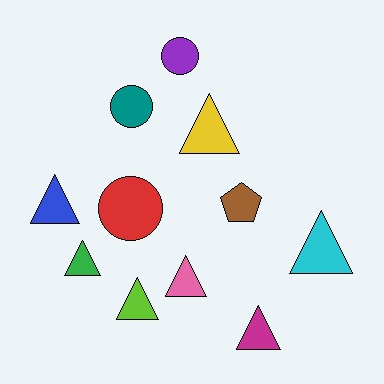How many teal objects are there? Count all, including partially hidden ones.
There is 1 teal object.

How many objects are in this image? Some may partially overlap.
There are 11 objects.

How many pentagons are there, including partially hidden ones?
There is 1 pentagon.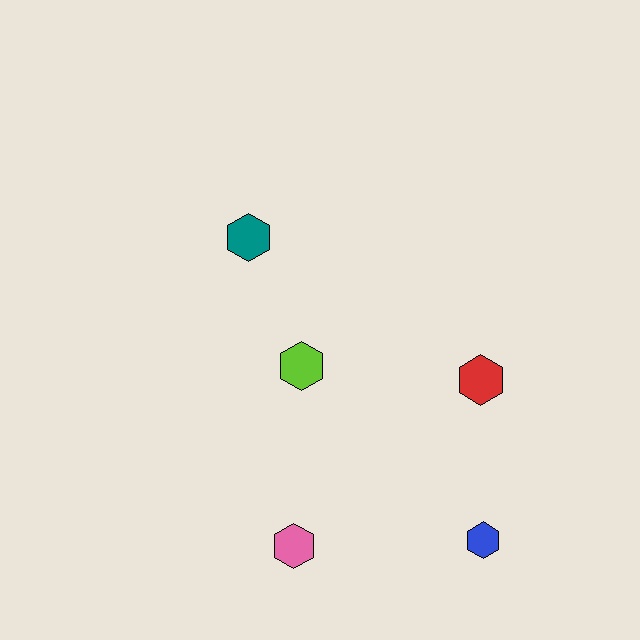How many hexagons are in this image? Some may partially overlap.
There are 5 hexagons.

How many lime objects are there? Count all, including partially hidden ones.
There is 1 lime object.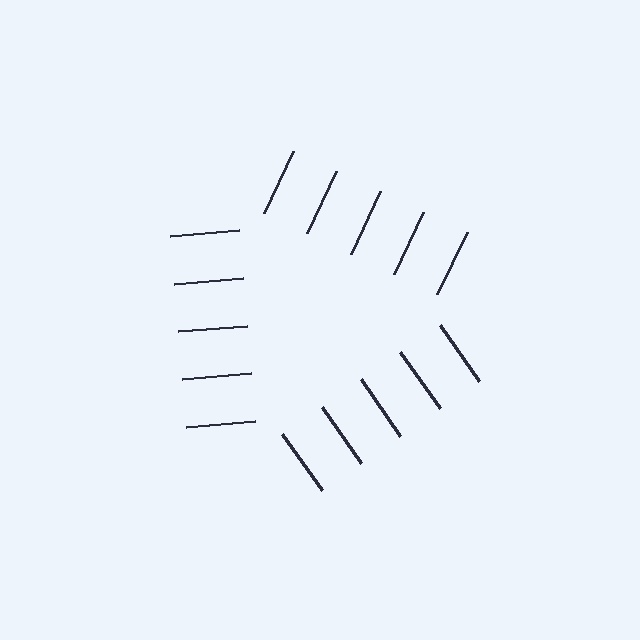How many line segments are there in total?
15 — 5 along each of the 3 edges.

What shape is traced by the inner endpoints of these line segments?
An illusory triangle — the line segments terminate on its edges but no continuous stroke is drawn.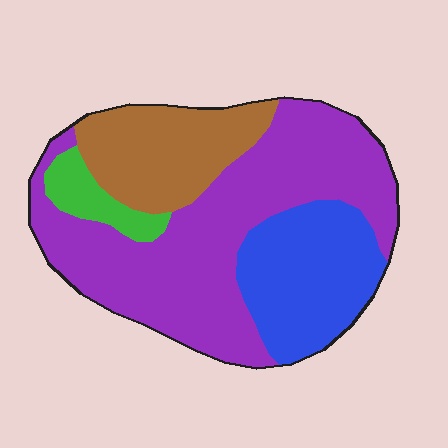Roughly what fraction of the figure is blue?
Blue takes up about one quarter (1/4) of the figure.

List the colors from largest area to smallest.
From largest to smallest: purple, blue, brown, green.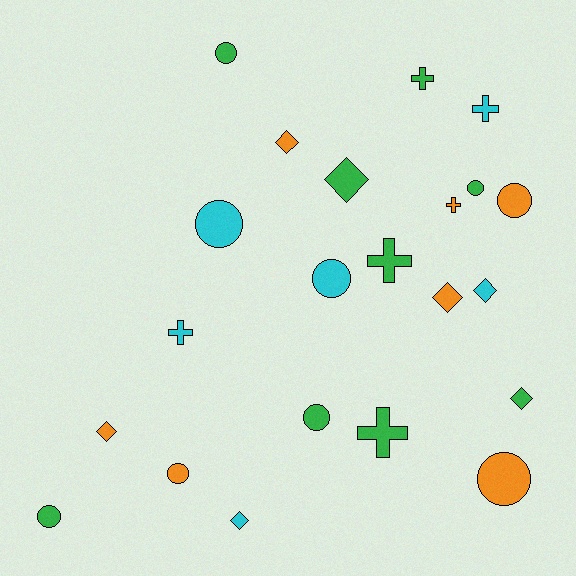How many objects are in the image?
There are 22 objects.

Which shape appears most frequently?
Circle, with 9 objects.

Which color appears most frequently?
Green, with 9 objects.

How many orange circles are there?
There are 3 orange circles.